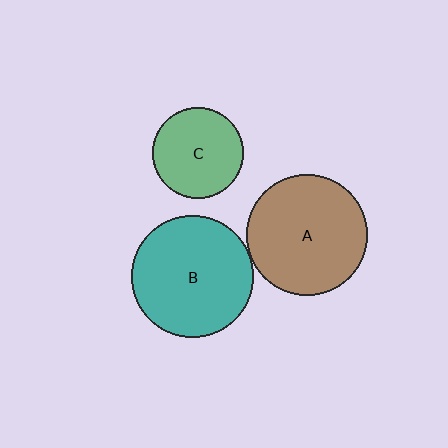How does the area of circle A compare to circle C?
Approximately 1.7 times.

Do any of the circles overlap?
No, none of the circles overlap.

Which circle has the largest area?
Circle B (teal).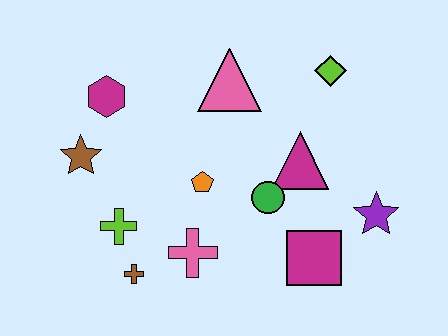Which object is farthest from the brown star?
The purple star is farthest from the brown star.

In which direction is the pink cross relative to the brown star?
The pink cross is to the right of the brown star.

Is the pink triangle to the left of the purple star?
Yes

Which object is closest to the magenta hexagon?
The brown star is closest to the magenta hexagon.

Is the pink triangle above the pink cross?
Yes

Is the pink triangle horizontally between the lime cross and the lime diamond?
Yes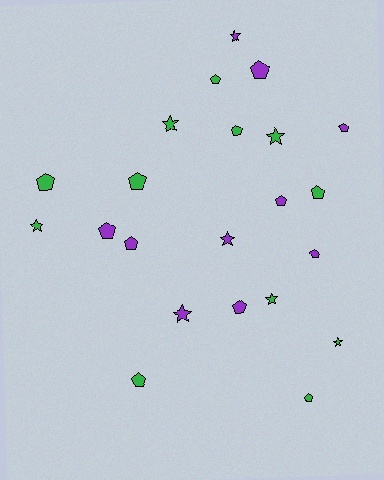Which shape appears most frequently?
Pentagon, with 14 objects.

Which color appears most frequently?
Green, with 12 objects.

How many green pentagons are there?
There are 7 green pentagons.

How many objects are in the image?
There are 22 objects.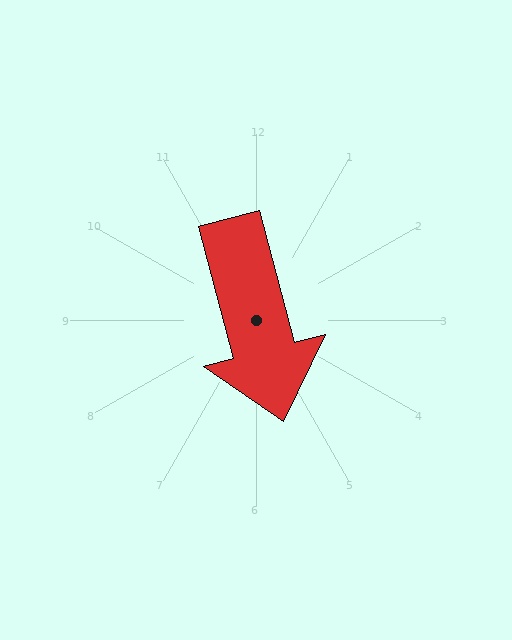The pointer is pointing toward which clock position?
Roughly 6 o'clock.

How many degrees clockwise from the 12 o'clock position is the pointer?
Approximately 165 degrees.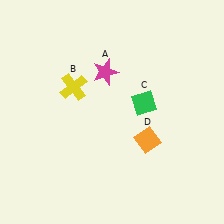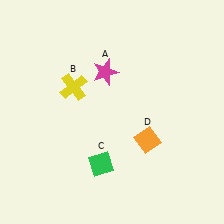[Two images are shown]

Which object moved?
The green diamond (C) moved down.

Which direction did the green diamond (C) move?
The green diamond (C) moved down.